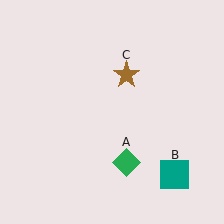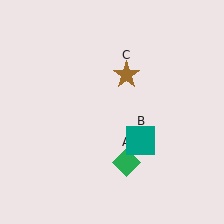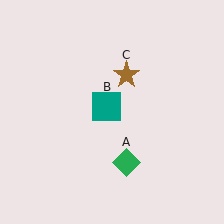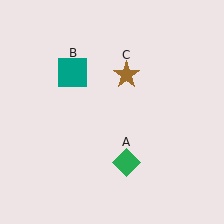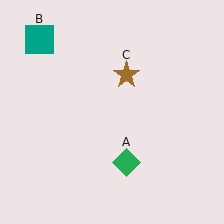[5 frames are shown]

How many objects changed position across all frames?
1 object changed position: teal square (object B).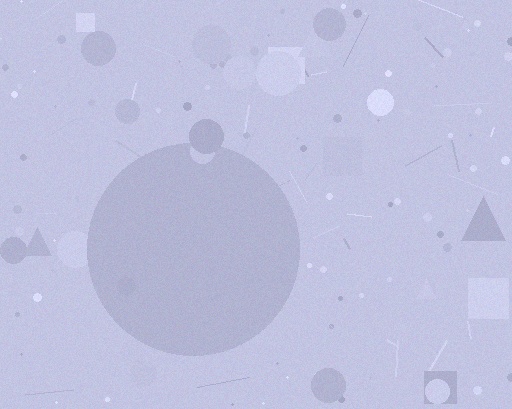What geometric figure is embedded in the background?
A circle is embedded in the background.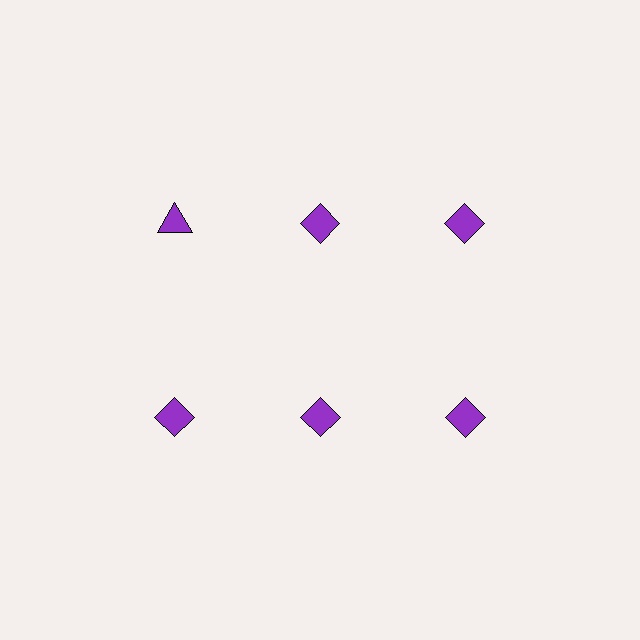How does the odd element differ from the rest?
It has a different shape: triangle instead of diamond.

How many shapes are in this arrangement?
There are 6 shapes arranged in a grid pattern.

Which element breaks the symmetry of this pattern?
The purple triangle in the top row, leftmost column breaks the symmetry. All other shapes are purple diamonds.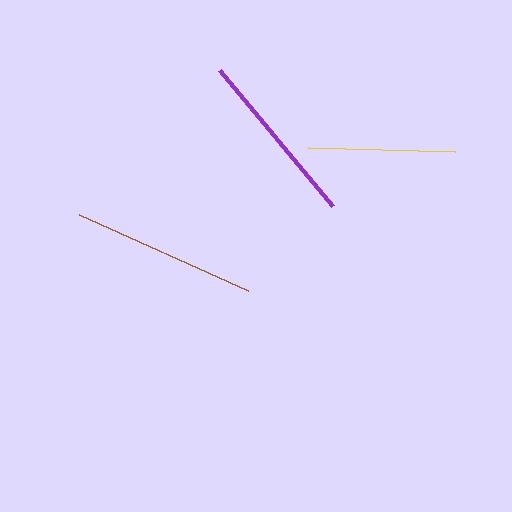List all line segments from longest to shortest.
From longest to shortest: brown, purple, yellow.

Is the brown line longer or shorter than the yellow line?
The brown line is longer than the yellow line.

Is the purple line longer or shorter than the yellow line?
The purple line is longer than the yellow line.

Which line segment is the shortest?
The yellow line is the shortest at approximately 147 pixels.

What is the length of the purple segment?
The purple segment is approximately 177 pixels long.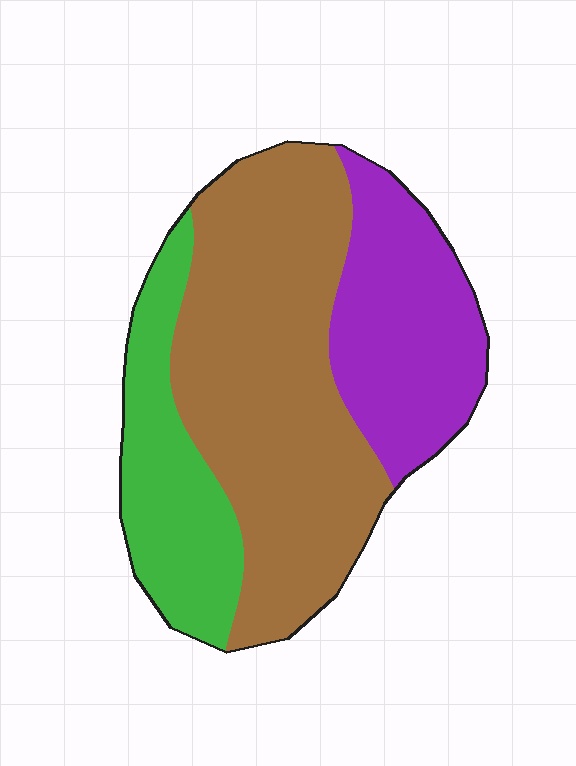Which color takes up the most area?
Brown, at roughly 55%.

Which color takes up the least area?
Green, at roughly 20%.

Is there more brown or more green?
Brown.